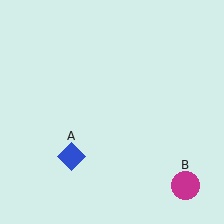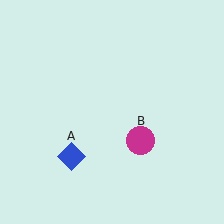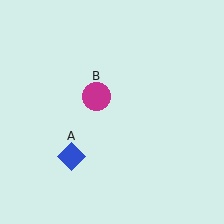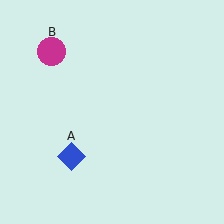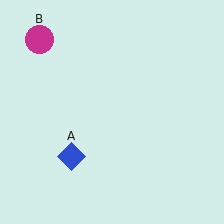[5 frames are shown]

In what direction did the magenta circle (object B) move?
The magenta circle (object B) moved up and to the left.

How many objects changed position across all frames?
1 object changed position: magenta circle (object B).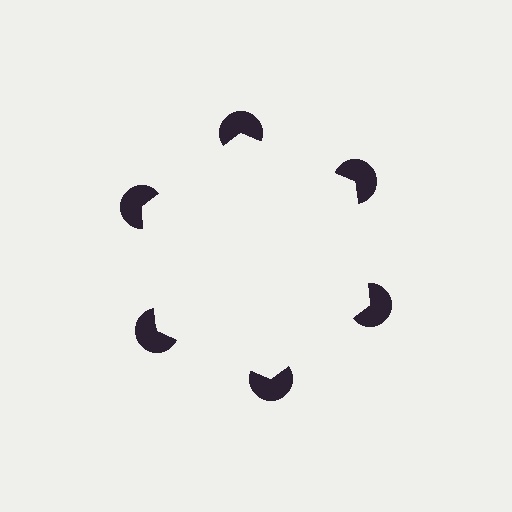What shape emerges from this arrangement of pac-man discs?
An illusory hexagon — its edges are inferred from the aligned wedge cuts in the pac-man discs, not physically drawn.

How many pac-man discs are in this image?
There are 6 — one at each vertex of the illusory hexagon.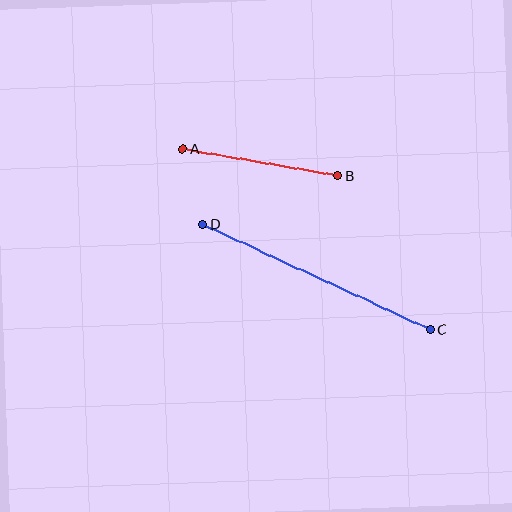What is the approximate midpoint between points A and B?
The midpoint is at approximately (261, 163) pixels.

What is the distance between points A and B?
The distance is approximately 157 pixels.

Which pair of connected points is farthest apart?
Points C and D are farthest apart.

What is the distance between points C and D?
The distance is approximately 251 pixels.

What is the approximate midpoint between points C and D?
The midpoint is at approximately (316, 277) pixels.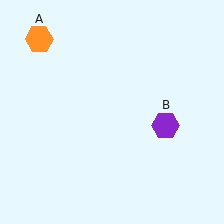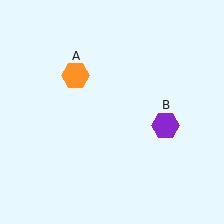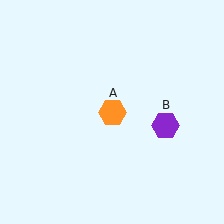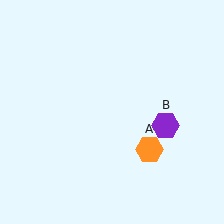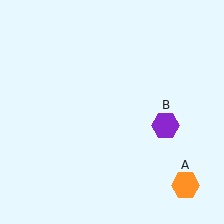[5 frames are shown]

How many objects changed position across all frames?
1 object changed position: orange hexagon (object A).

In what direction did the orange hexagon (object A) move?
The orange hexagon (object A) moved down and to the right.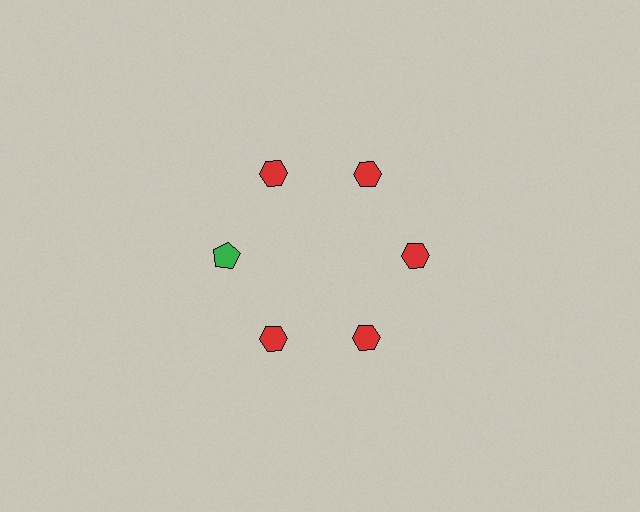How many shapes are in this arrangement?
There are 6 shapes arranged in a ring pattern.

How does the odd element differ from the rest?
It differs in both color (green instead of red) and shape (pentagon instead of hexagon).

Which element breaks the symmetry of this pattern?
The green pentagon at roughly the 9 o'clock position breaks the symmetry. All other shapes are red hexagons.